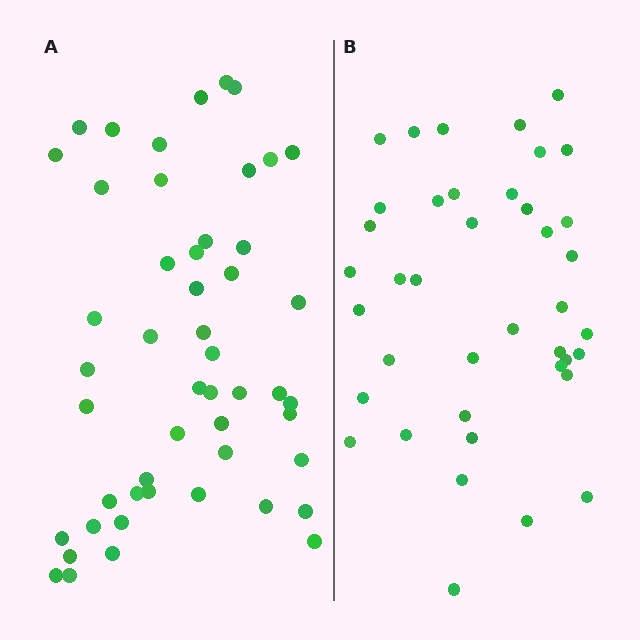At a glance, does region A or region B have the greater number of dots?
Region A (the left region) has more dots.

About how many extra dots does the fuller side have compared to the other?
Region A has roughly 10 or so more dots than region B.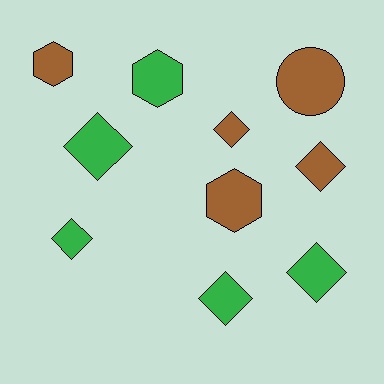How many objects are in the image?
There are 10 objects.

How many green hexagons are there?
There is 1 green hexagon.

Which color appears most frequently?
Green, with 5 objects.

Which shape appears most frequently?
Diamond, with 6 objects.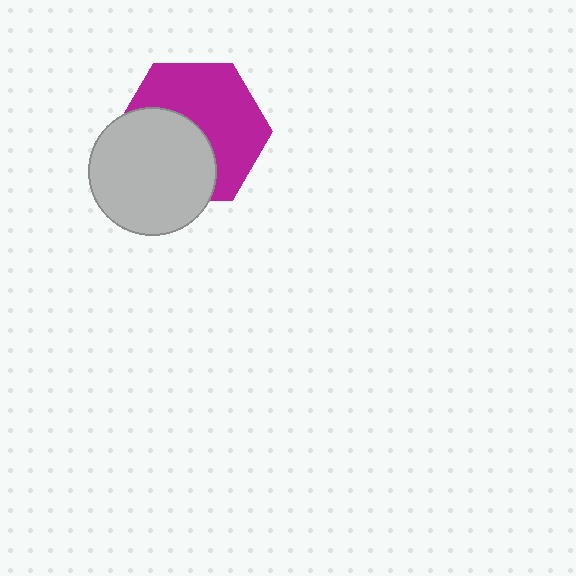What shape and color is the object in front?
The object in front is a light gray circle.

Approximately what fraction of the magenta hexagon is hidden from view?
Roughly 44% of the magenta hexagon is hidden behind the light gray circle.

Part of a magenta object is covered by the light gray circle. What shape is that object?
It is a hexagon.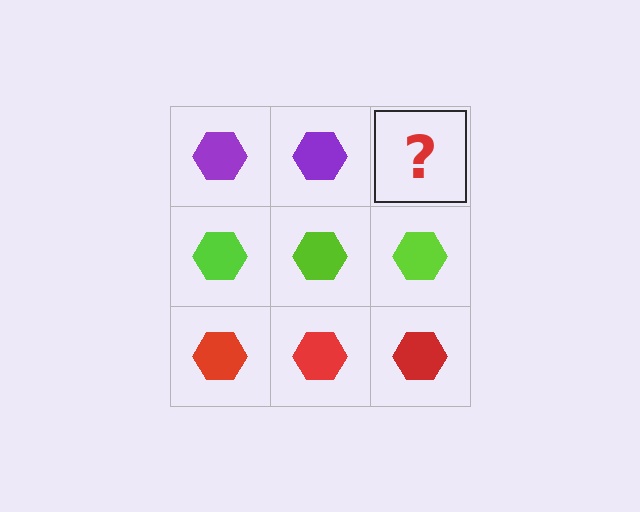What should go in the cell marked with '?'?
The missing cell should contain a purple hexagon.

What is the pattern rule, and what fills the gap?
The rule is that each row has a consistent color. The gap should be filled with a purple hexagon.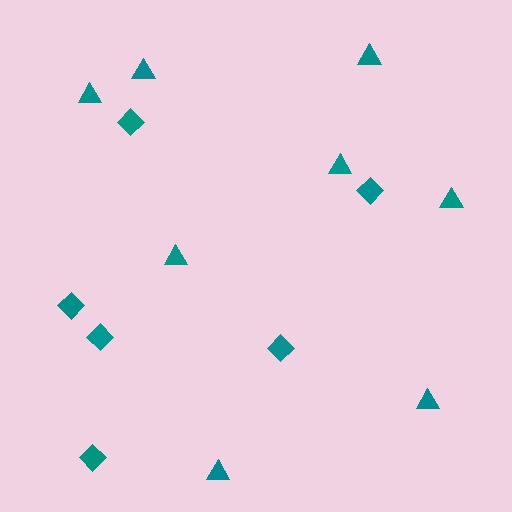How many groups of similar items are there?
There are 2 groups: one group of diamonds (6) and one group of triangles (8).